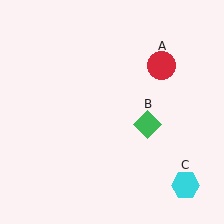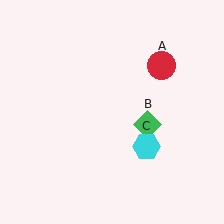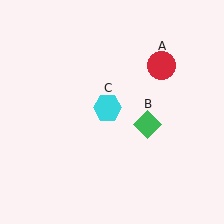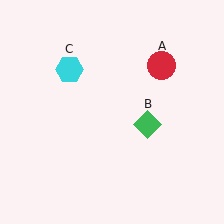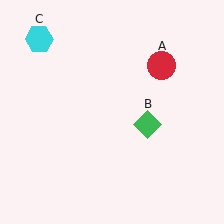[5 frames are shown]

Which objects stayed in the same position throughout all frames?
Red circle (object A) and green diamond (object B) remained stationary.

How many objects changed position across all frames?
1 object changed position: cyan hexagon (object C).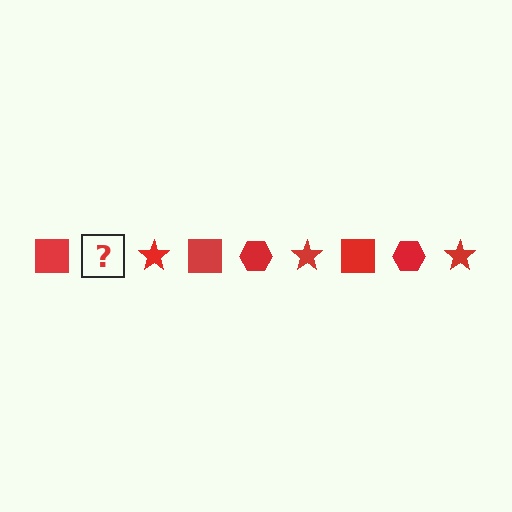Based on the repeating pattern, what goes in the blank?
The blank should be a red hexagon.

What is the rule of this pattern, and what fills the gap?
The rule is that the pattern cycles through square, hexagon, star shapes in red. The gap should be filled with a red hexagon.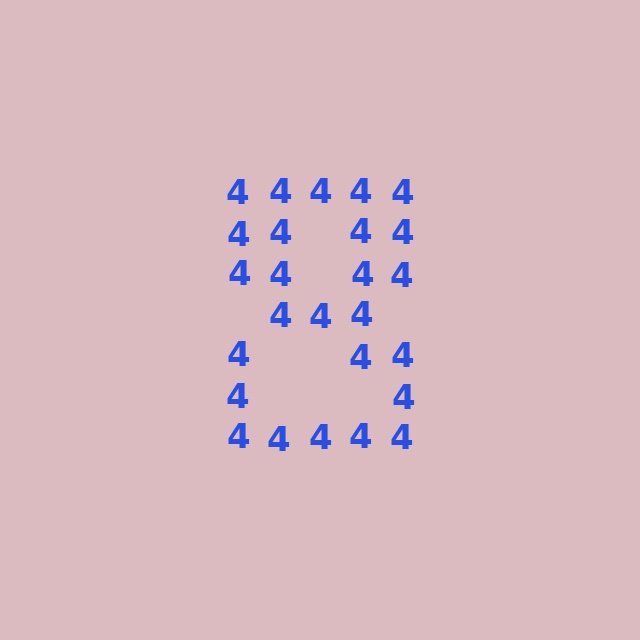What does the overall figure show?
The overall figure shows the digit 8.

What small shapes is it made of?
It is made of small digit 4's.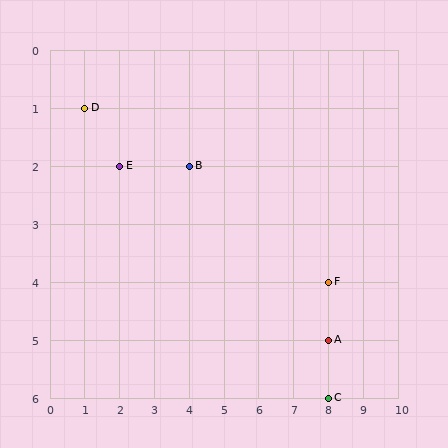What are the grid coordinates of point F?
Point F is at grid coordinates (8, 4).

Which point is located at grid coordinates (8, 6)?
Point C is at (8, 6).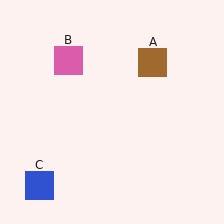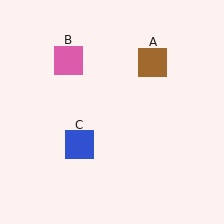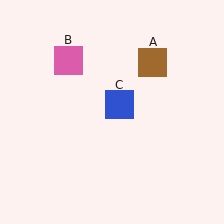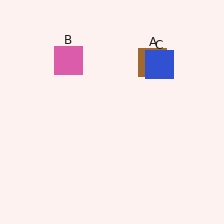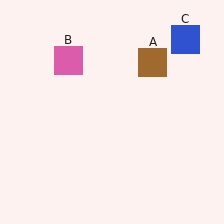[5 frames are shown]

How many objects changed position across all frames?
1 object changed position: blue square (object C).